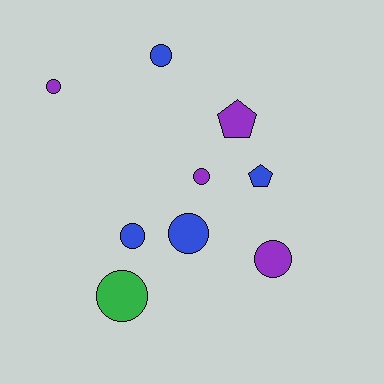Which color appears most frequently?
Blue, with 4 objects.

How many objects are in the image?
There are 9 objects.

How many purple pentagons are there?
There is 1 purple pentagon.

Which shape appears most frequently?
Circle, with 7 objects.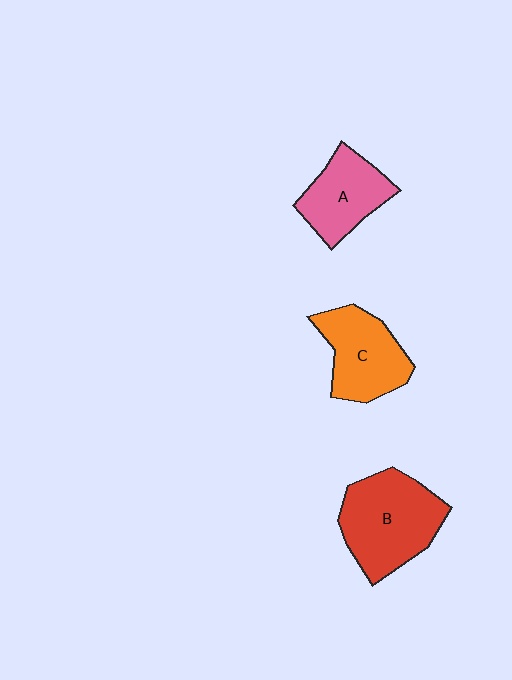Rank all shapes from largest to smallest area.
From largest to smallest: B (red), C (orange), A (pink).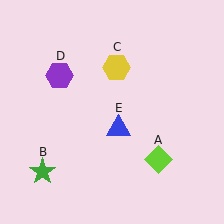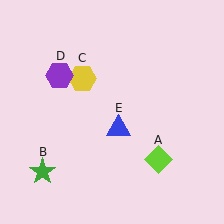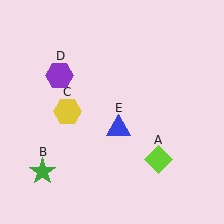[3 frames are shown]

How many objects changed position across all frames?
1 object changed position: yellow hexagon (object C).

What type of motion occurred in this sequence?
The yellow hexagon (object C) rotated counterclockwise around the center of the scene.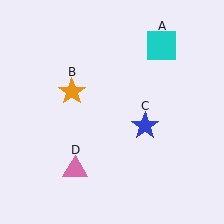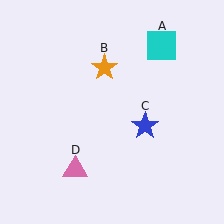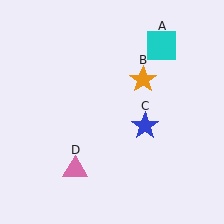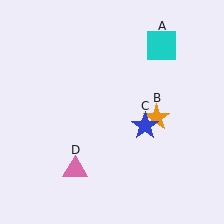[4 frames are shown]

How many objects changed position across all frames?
1 object changed position: orange star (object B).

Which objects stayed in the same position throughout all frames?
Cyan square (object A) and blue star (object C) and pink triangle (object D) remained stationary.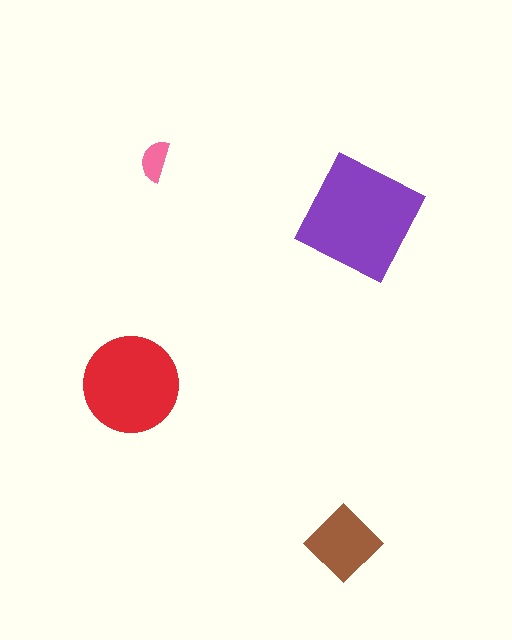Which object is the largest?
The purple square.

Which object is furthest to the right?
The purple square is rightmost.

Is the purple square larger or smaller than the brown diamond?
Larger.